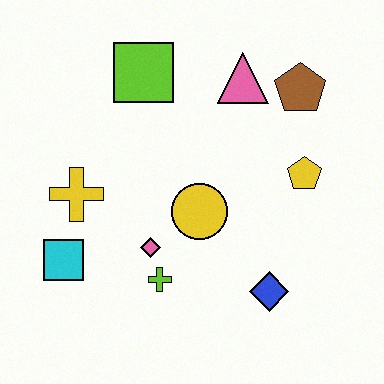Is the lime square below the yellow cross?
No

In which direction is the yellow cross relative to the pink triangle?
The yellow cross is to the left of the pink triangle.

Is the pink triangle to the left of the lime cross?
No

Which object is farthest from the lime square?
The blue diamond is farthest from the lime square.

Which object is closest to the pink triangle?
The brown pentagon is closest to the pink triangle.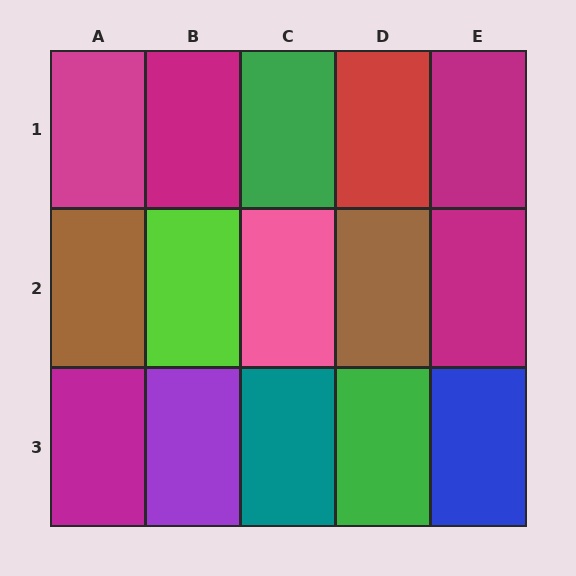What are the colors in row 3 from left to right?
Magenta, purple, teal, green, blue.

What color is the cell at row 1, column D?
Red.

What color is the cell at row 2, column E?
Magenta.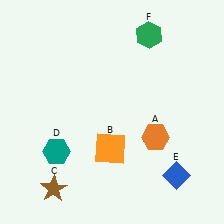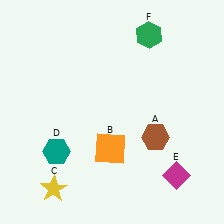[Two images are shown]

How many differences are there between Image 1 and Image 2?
There are 3 differences between the two images.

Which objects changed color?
A changed from orange to brown. C changed from brown to yellow. E changed from blue to magenta.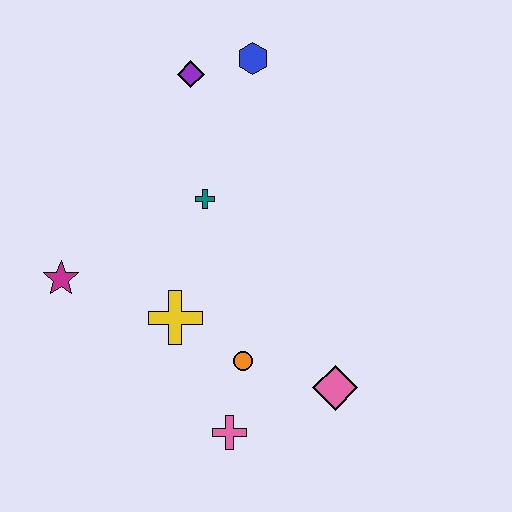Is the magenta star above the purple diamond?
No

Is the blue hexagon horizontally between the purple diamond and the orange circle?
No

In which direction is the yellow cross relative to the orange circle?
The yellow cross is to the left of the orange circle.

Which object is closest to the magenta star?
The yellow cross is closest to the magenta star.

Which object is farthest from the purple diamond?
The pink cross is farthest from the purple diamond.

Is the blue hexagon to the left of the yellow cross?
No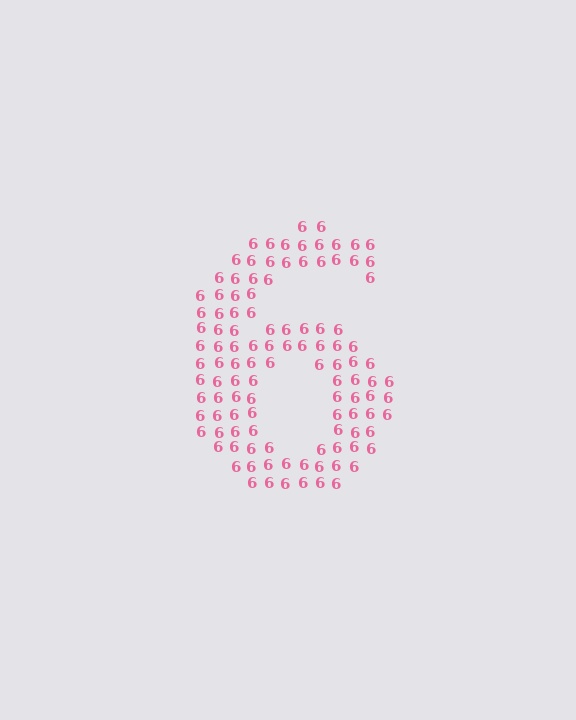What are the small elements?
The small elements are digit 6's.